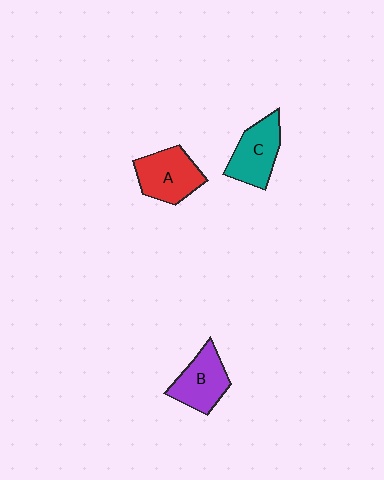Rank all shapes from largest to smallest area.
From largest to smallest: A (red), C (teal), B (purple).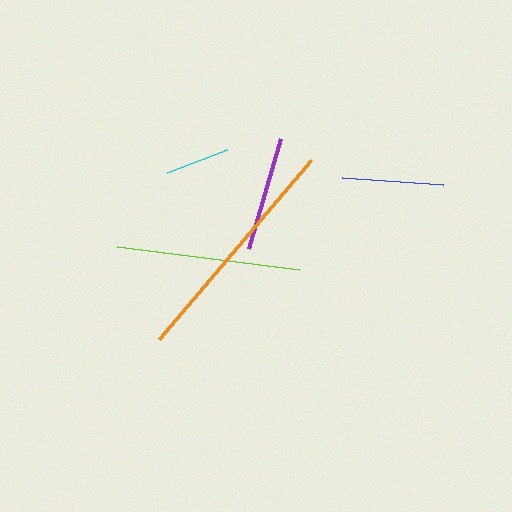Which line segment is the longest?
The orange line is the longest at approximately 235 pixels.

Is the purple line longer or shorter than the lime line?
The lime line is longer than the purple line.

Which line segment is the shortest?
The cyan line is the shortest at approximately 64 pixels.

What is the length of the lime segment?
The lime segment is approximately 182 pixels long.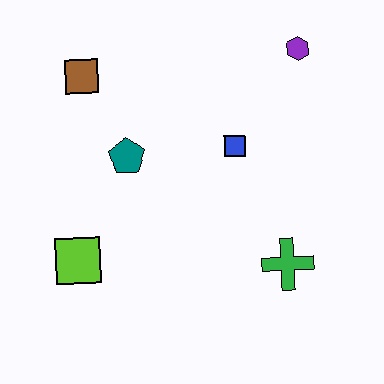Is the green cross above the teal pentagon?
No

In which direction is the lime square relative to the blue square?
The lime square is to the left of the blue square.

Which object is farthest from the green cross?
The brown square is farthest from the green cross.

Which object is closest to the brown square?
The teal pentagon is closest to the brown square.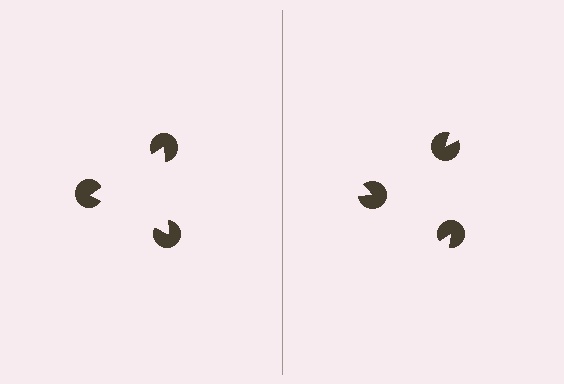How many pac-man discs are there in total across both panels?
6 — 3 on each side.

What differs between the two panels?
The pac-man discs are positioned identically on both sides; only the wedge orientations differ. On the left they align to a triangle; on the right they are misaligned.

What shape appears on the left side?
An illusory triangle.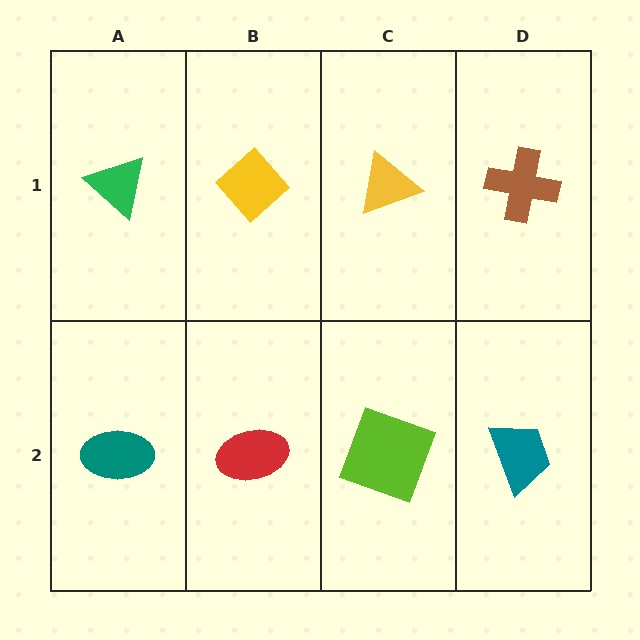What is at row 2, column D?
A teal trapezoid.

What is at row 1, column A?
A green triangle.